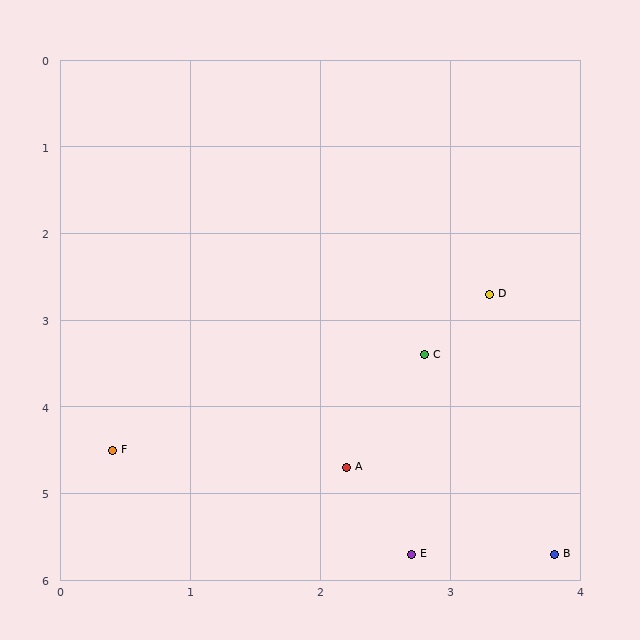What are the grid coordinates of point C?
Point C is at approximately (2.8, 3.4).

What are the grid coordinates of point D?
Point D is at approximately (3.3, 2.7).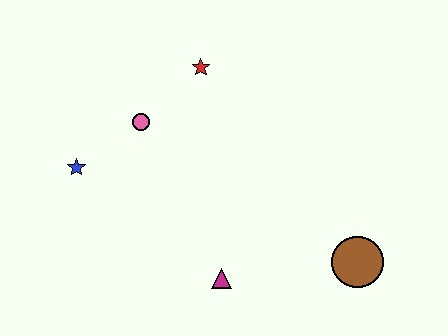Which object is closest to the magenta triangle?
The brown circle is closest to the magenta triangle.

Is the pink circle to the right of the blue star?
Yes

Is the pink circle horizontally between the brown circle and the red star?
No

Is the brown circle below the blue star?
Yes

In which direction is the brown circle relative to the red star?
The brown circle is below the red star.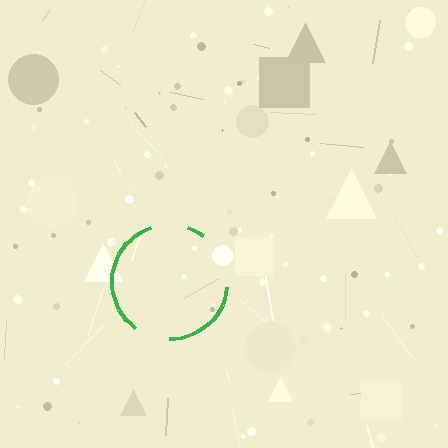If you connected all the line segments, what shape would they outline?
They would outline a circle.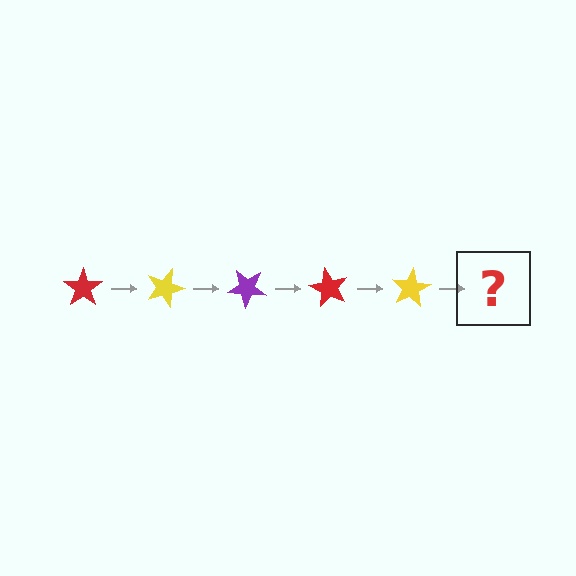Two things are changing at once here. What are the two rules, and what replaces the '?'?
The two rules are that it rotates 20 degrees each step and the color cycles through red, yellow, and purple. The '?' should be a purple star, rotated 100 degrees from the start.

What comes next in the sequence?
The next element should be a purple star, rotated 100 degrees from the start.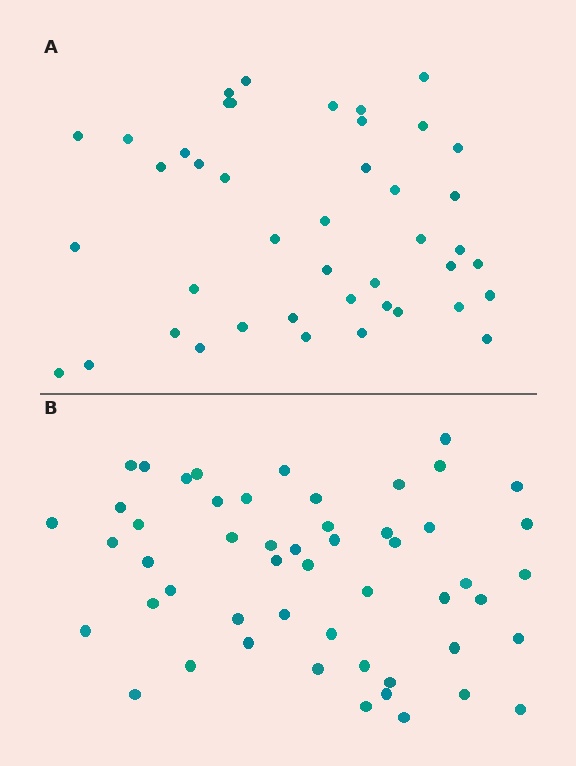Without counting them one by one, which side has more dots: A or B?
Region B (the bottom region) has more dots.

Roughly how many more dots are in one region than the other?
Region B has roughly 8 or so more dots than region A.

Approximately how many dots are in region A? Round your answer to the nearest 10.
About 40 dots. (The exact count is 43, which rounds to 40.)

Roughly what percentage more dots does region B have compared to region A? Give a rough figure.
About 20% more.